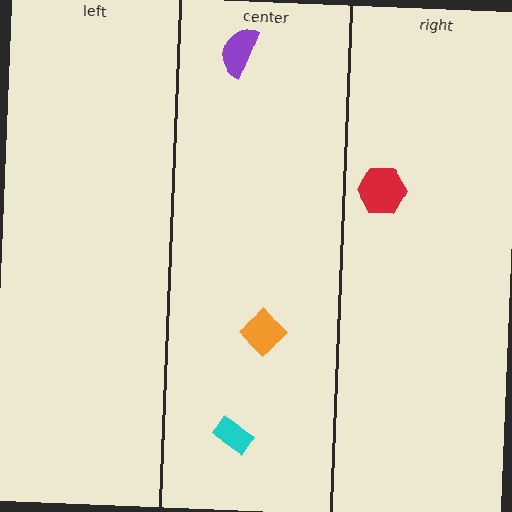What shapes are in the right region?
The red hexagon.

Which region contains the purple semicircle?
The center region.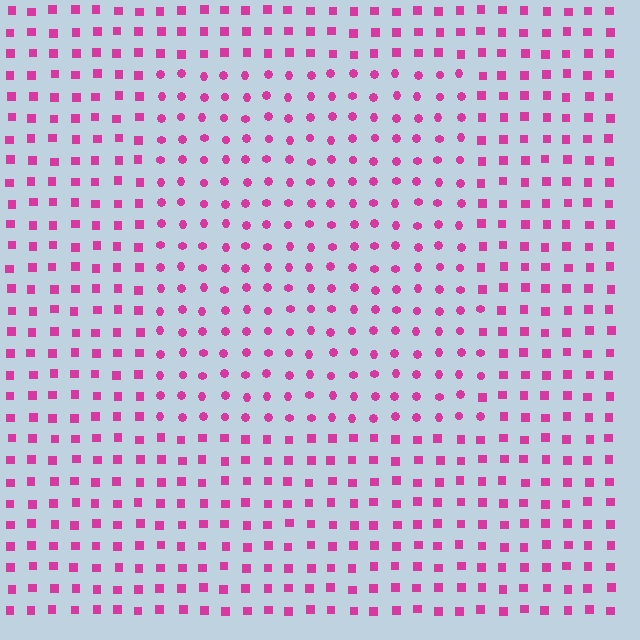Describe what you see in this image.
The image is filled with small magenta elements arranged in a uniform grid. A rectangle-shaped region contains circles, while the surrounding area contains squares. The boundary is defined purely by the change in element shape.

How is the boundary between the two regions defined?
The boundary is defined by a change in element shape: circles inside vs. squares outside. All elements share the same color and spacing.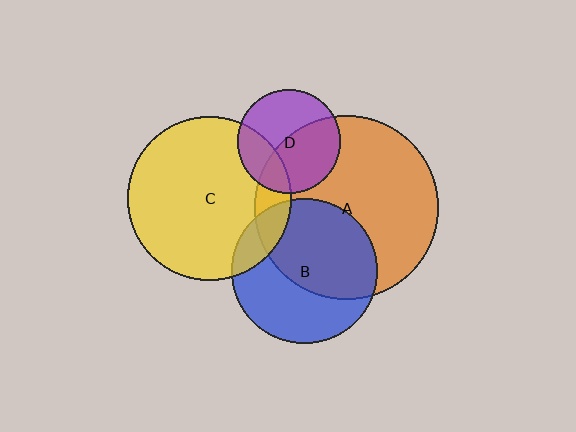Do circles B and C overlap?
Yes.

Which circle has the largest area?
Circle A (orange).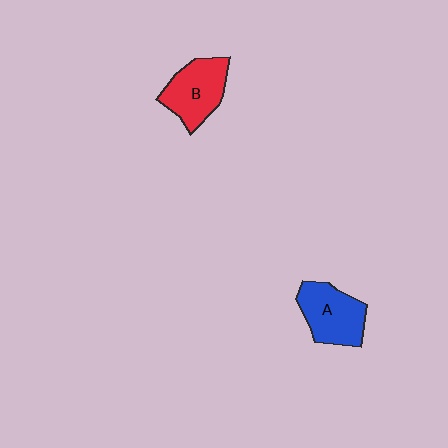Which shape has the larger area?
Shape A (blue).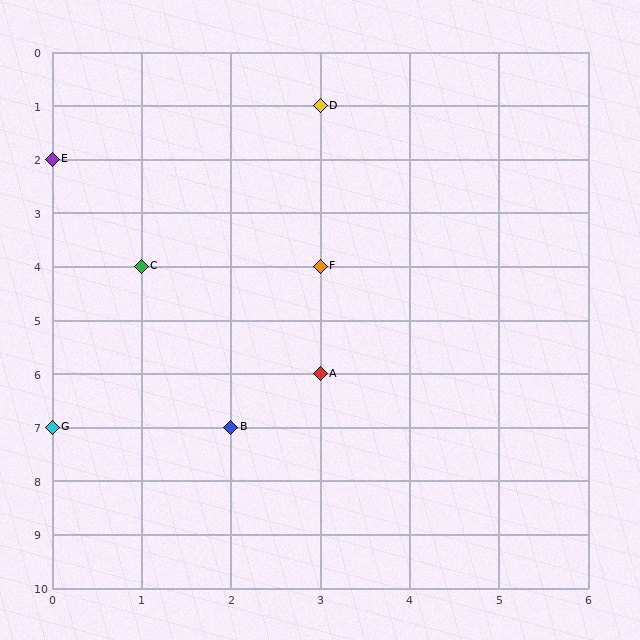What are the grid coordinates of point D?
Point D is at grid coordinates (3, 1).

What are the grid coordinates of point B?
Point B is at grid coordinates (2, 7).